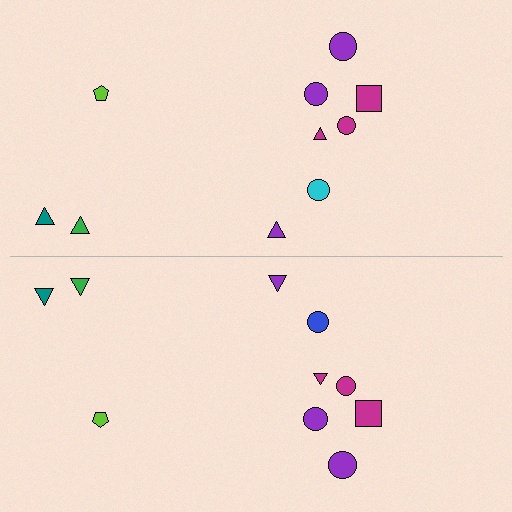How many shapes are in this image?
There are 20 shapes in this image.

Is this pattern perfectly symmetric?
No, the pattern is not perfectly symmetric. The blue circle on the bottom side breaks the symmetry — its mirror counterpart is cyan.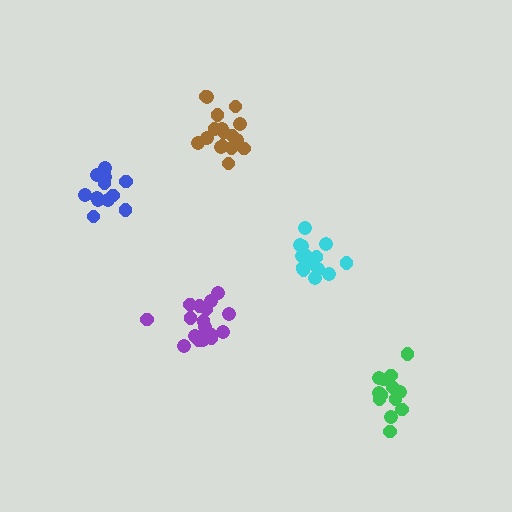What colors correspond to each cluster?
The clusters are colored: cyan, purple, blue, brown, green.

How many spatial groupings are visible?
There are 5 spatial groupings.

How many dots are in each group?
Group 1: 14 dots, Group 2: 18 dots, Group 3: 14 dots, Group 4: 17 dots, Group 5: 14 dots (77 total).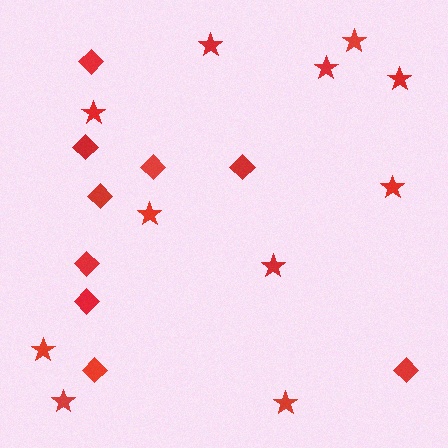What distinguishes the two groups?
There are 2 groups: one group of diamonds (9) and one group of stars (11).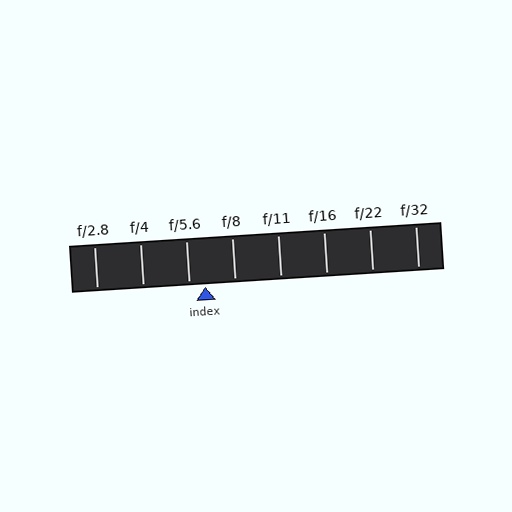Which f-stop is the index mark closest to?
The index mark is closest to f/5.6.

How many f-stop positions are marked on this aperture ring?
There are 8 f-stop positions marked.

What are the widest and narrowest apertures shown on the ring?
The widest aperture shown is f/2.8 and the narrowest is f/32.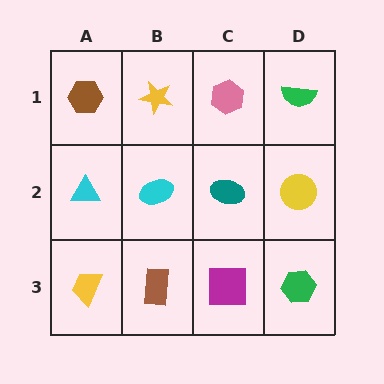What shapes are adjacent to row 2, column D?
A green semicircle (row 1, column D), a green hexagon (row 3, column D), a teal ellipse (row 2, column C).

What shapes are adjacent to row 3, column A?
A cyan triangle (row 2, column A), a brown rectangle (row 3, column B).